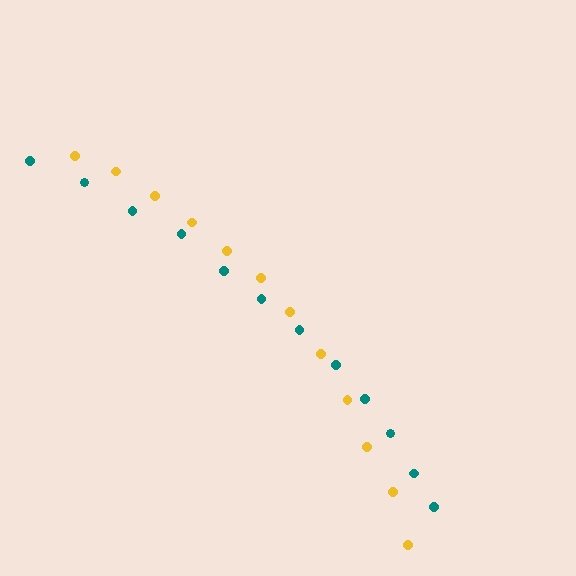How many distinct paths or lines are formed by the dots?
There are 2 distinct paths.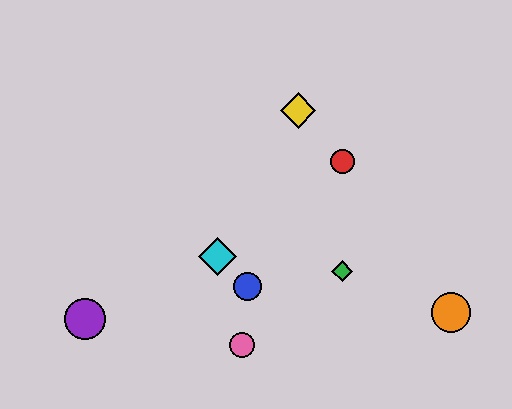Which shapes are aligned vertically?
The red circle, the green diamond are aligned vertically.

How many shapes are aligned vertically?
2 shapes (the red circle, the green diamond) are aligned vertically.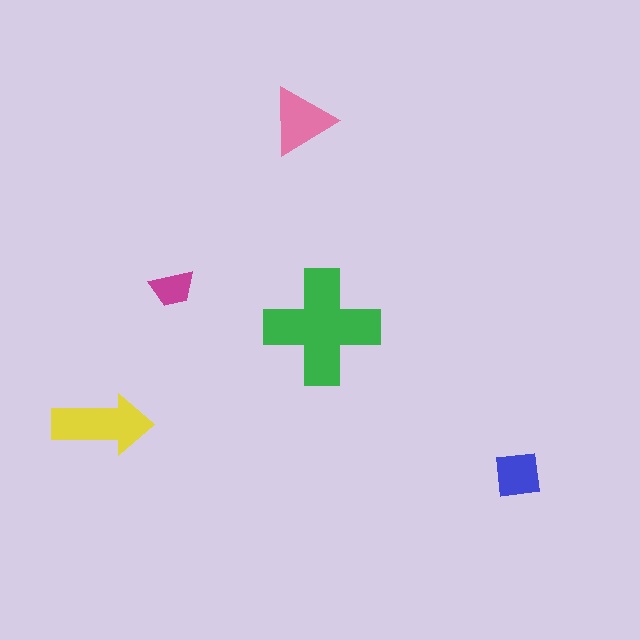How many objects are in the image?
There are 5 objects in the image.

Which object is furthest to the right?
The blue square is rightmost.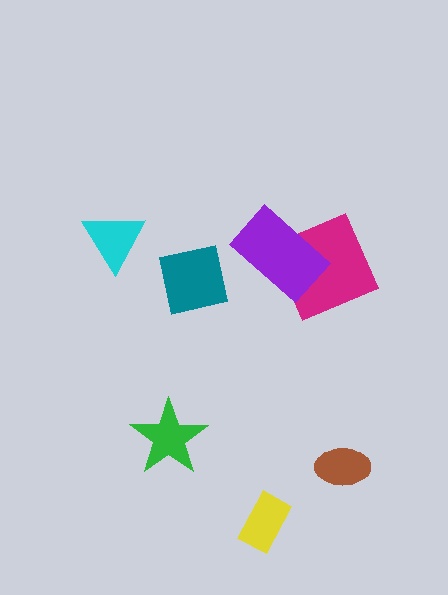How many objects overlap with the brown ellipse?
0 objects overlap with the brown ellipse.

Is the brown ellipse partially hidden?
No, no other shape covers it.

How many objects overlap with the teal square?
0 objects overlap with the teal square.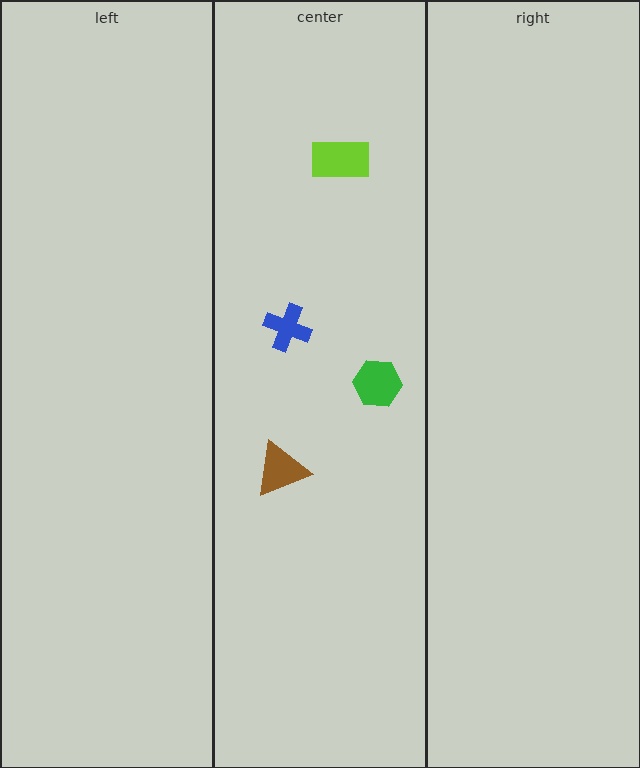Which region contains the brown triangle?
The center region.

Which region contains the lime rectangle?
The center region.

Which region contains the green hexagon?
The center region.